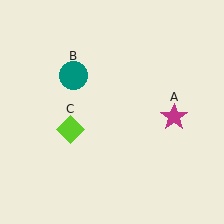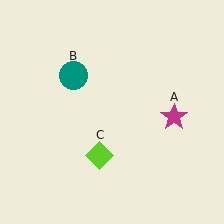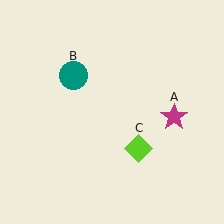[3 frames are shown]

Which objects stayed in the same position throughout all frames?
Magenta star (object A) and teal circle (object B) remained stationary.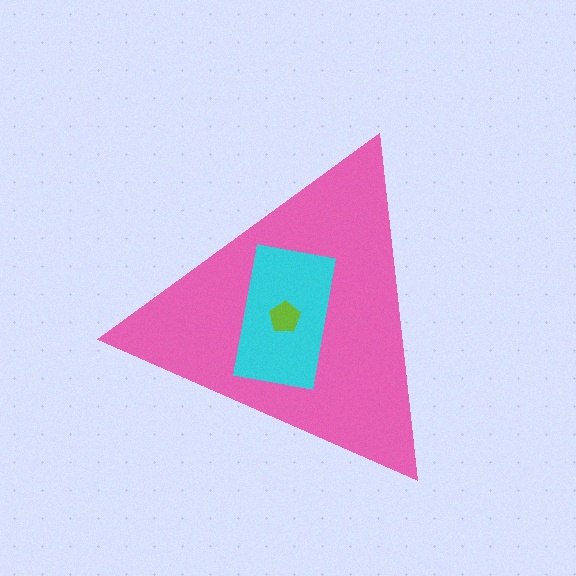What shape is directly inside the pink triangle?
The cyan rectangle.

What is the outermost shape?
The pink triangle.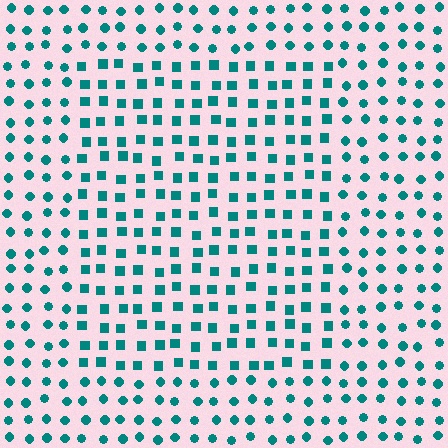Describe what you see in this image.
The image is filled with small teal elements arranged in a uniform grid. A rectangle-shaped region contains squares, while the surrounding area contains circles. The boundary is defined purely by the change in element shape.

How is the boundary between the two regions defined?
The boundary is defined by a change in element shape: squares inside vs. circles outside. All elements share the same color and spacing.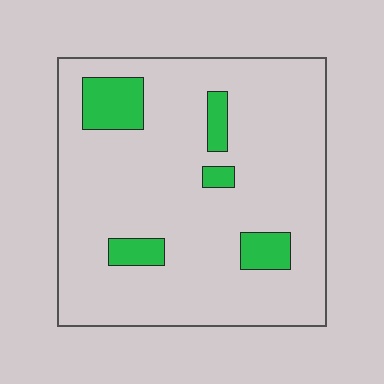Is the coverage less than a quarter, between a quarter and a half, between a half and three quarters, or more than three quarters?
Less than a quarter.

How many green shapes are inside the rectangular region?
5.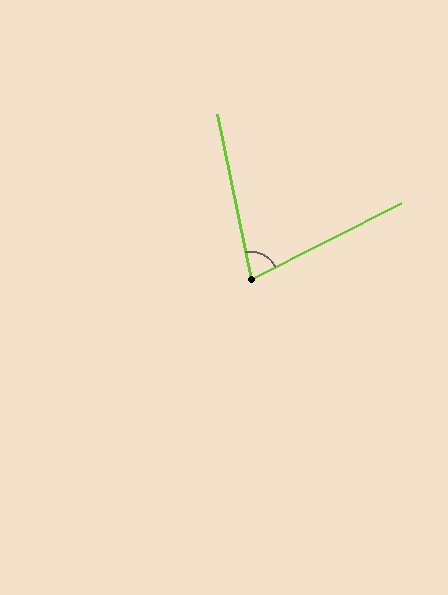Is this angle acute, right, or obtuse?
It is acute.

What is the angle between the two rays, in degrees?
Approximately 75 degrees.